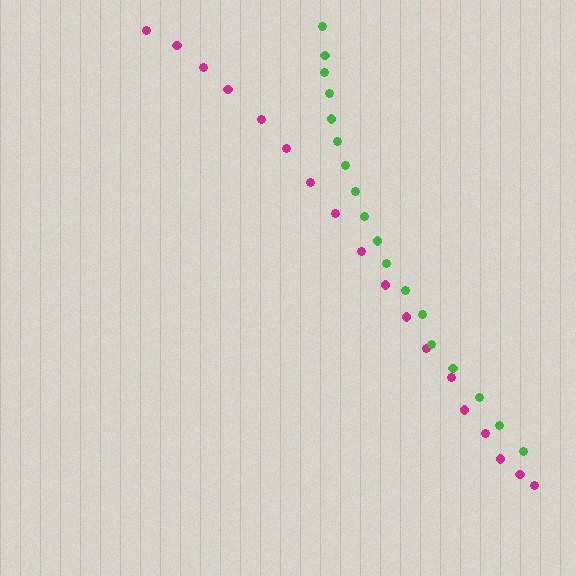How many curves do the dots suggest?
There are 2 distinct paths.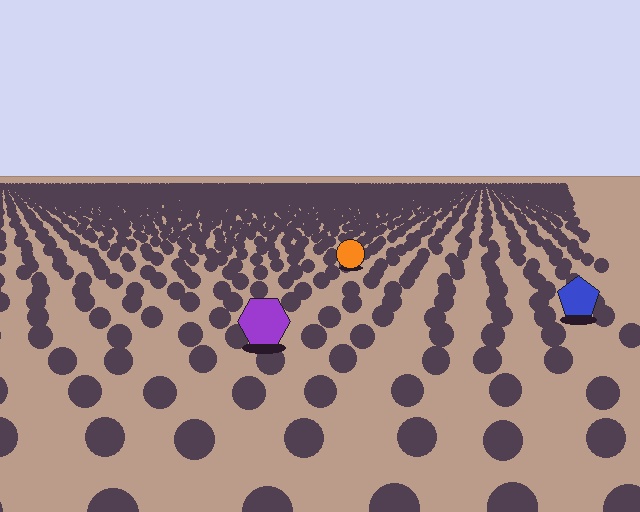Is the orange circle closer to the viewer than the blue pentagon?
No. The blue pentagon is closer — you can tell from the texture gradient: the ground texture is coarser near it.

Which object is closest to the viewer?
The purple hexagon is closest. The texture marks near it are larger and more spread out.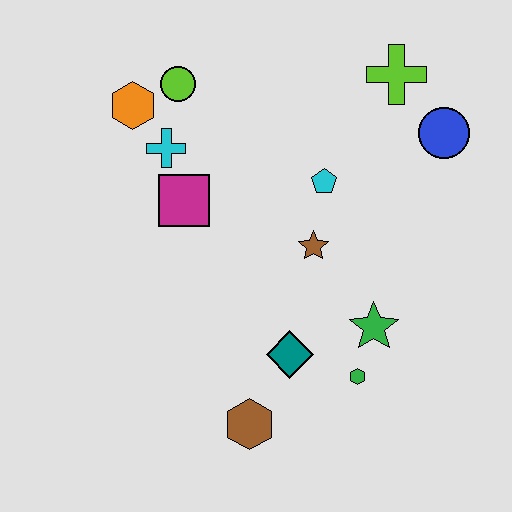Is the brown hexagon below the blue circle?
Yes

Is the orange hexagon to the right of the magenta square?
No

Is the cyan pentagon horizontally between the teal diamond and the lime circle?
No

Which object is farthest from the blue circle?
The brown hexagon is farthest from the blue circle.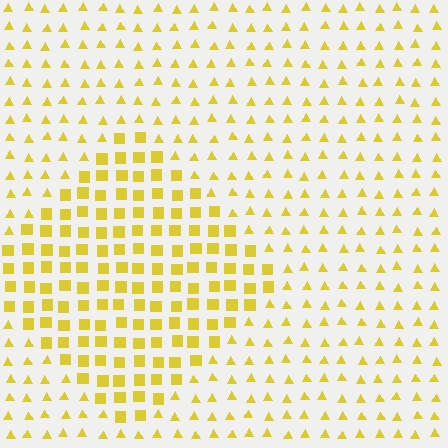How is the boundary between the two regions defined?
The boundary is defined by a change in element shape: squares inside vs. triangles outside. All elements share the same color and spacing.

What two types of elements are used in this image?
The image uses squares inside the diamond region and triangles outside it.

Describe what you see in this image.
The image is filled with small yellow elements arranged in a uniform grid. A diamond-shaped region contains squares, while the surrounding area contains triangles. The boundary is defined purely by the change in element shape.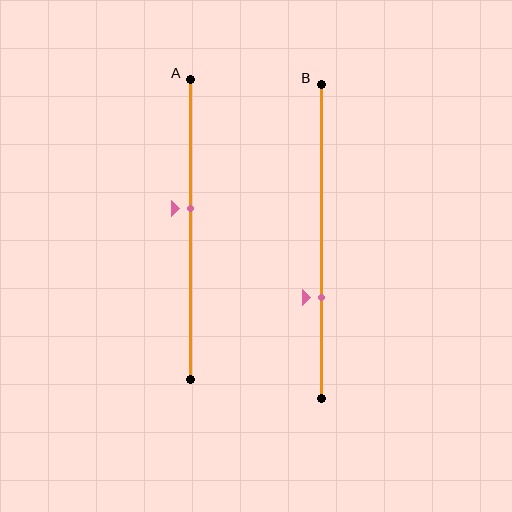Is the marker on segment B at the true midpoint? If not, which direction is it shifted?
No, the marker on segment B is shifted downward by about 18% of the segment length.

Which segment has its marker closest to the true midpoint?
Segment A has its marker closest to the true midpoint.